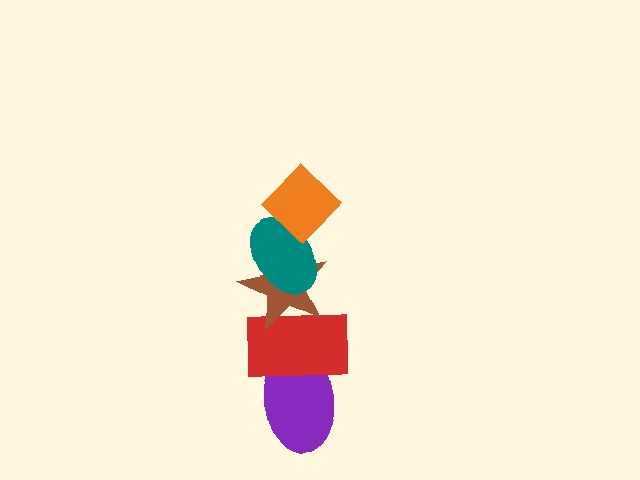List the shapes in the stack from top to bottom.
From top to bottom: the orange diamond, the teal ellipse, the brown star, the red rectangle, the purple ellipse.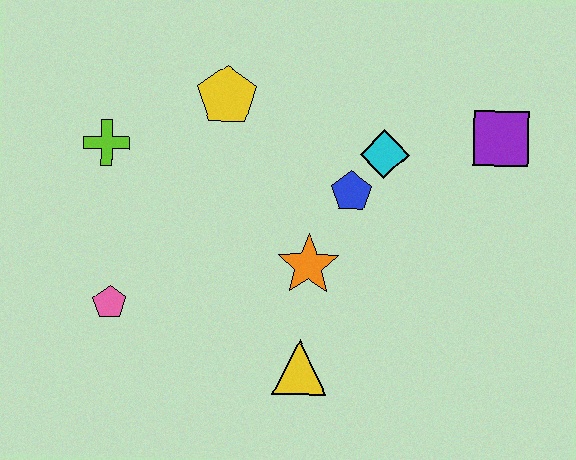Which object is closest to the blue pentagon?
The cyan diamond is closest to the blue pentagon.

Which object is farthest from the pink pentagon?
The purple square is farthest from the pink pentagon.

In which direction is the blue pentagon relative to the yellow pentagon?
The blue pentagon is to the right of the yellow pentagon.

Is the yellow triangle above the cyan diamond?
No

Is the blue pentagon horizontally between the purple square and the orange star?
Yes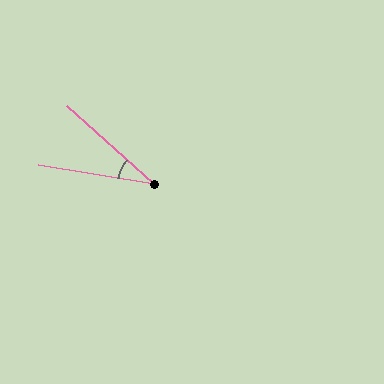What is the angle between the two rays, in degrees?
Approximately 33 degrees.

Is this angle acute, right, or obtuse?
It is acute.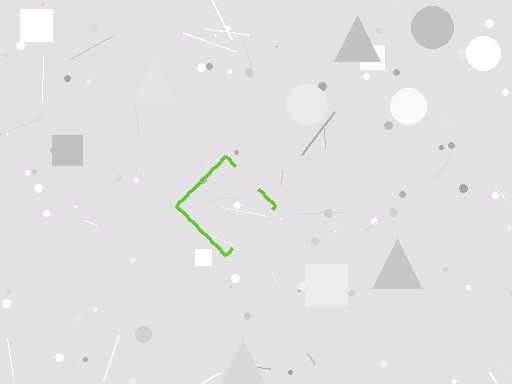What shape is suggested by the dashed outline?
The dashed outline suggests a diamond.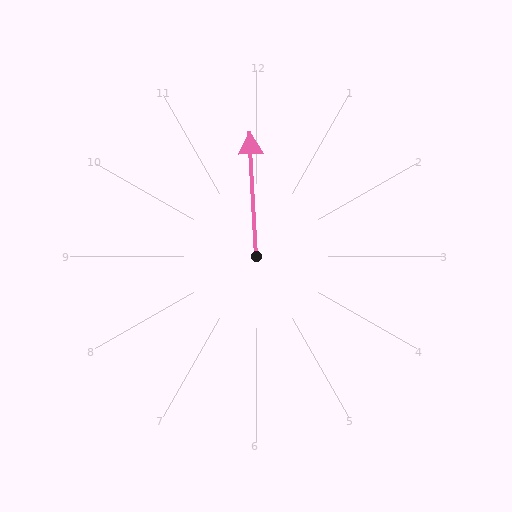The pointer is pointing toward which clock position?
Roughly 12 o'clock.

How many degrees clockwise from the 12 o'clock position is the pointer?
Approximately 357 degrees.